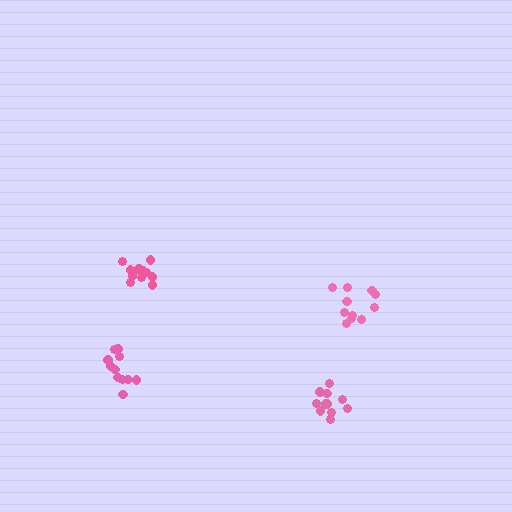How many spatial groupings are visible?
There are 4 spatial groupings.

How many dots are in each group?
Group 1: 13 dots, Group 2: 11 dots, Group 3: 11 dots, Group 4: 12 dots (47 total).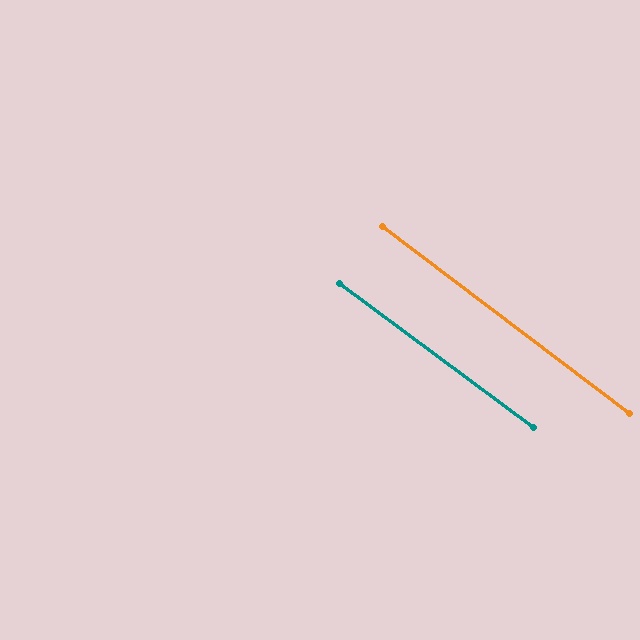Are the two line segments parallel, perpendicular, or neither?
Parallel — their directions differ by only 0.7°.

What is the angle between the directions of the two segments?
Approximately 1 degree.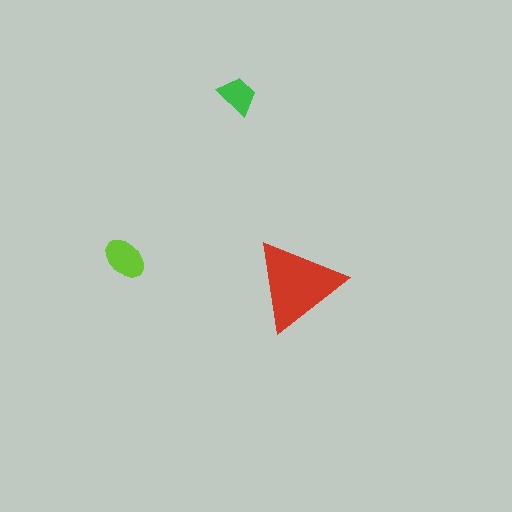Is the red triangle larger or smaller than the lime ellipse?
Larger.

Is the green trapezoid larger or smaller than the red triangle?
Smaller.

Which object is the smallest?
The green trapezoid.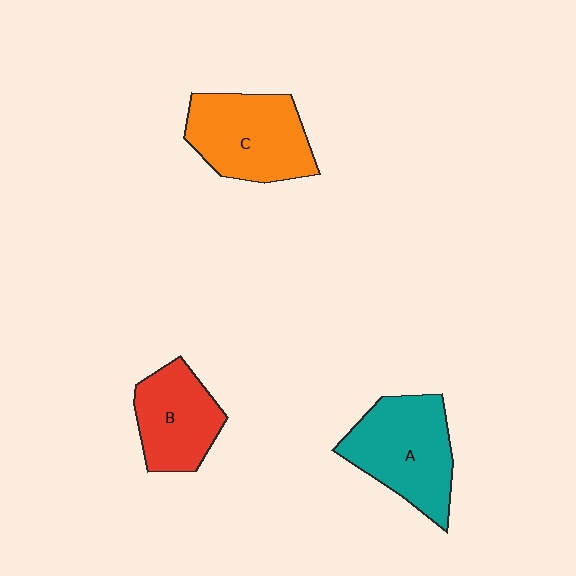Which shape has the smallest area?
Shape B (red).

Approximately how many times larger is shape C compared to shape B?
Approximately 1.3 times.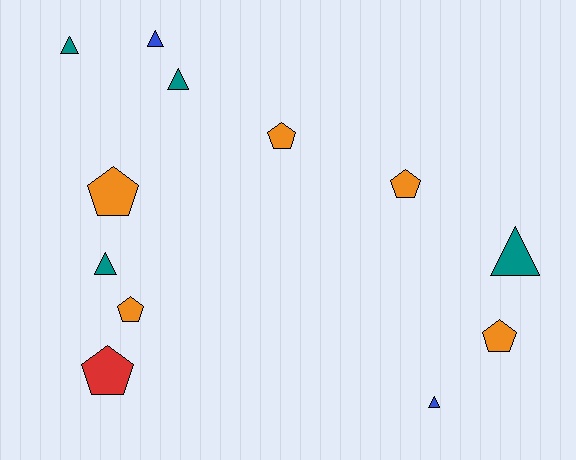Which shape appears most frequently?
Triangle, with 6 objects.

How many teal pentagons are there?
There are no teal pentagons.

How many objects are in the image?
There are 12 objects.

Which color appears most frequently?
Orange, with 5 objects.